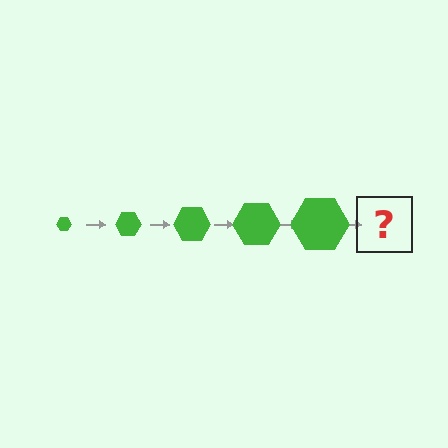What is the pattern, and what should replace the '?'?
The pattern is that the hexagon gets progressively larger each step. The '?' should be a green hexagon, larger than the previous one.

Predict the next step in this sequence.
The next step is a green hexagon, larger than the previous one.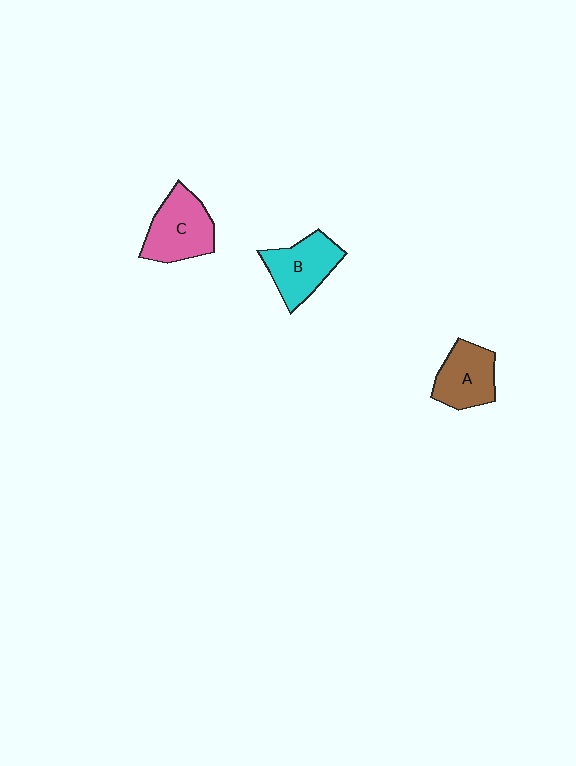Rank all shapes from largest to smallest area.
From largest to smallest: C (pink), B (cyan), A (brown).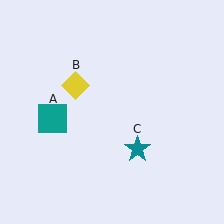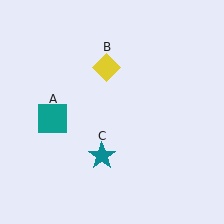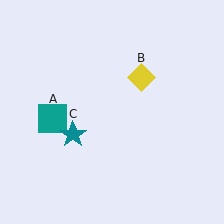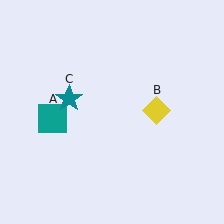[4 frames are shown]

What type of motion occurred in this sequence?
The yellow diamond (object B), teal star (object C) rotated clockwise around the center of the scene.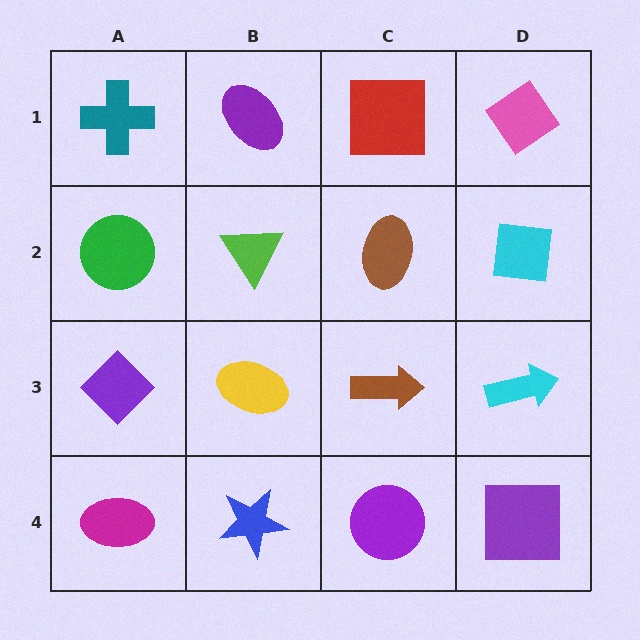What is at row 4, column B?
A blue star.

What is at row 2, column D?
A cyan square.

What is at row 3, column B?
A yellow ellipse.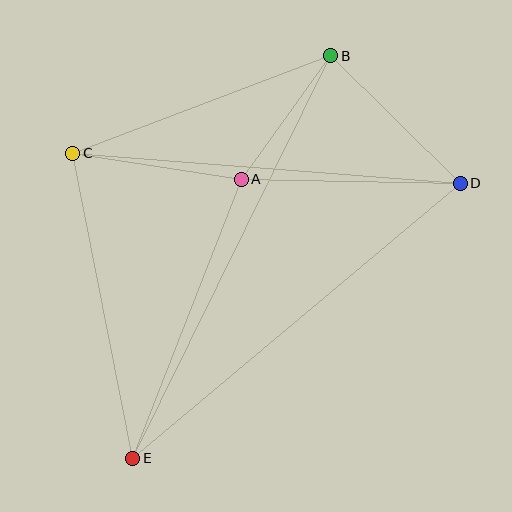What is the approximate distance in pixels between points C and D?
The distance between C and D is approximately 389 pixels.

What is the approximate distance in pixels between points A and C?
The distance between A and C is approximately 170 pixels.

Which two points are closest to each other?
Points A and B are closest to each other.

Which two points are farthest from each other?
Points B and E are farthest from each other.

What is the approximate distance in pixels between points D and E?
The distance between D and E is approximately 428 pixels.